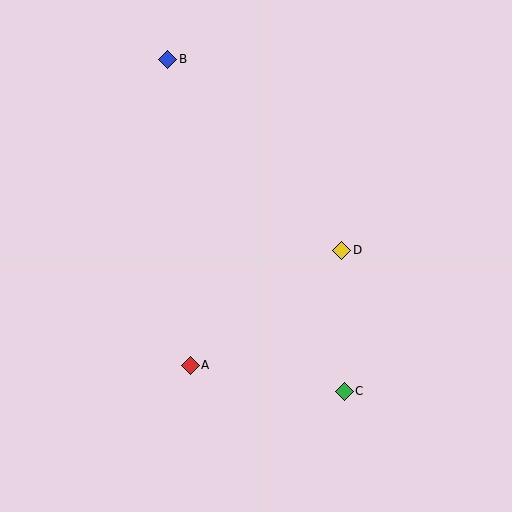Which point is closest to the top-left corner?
Point B is closest to the top-left corner.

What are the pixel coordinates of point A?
Point A is at (190, 365).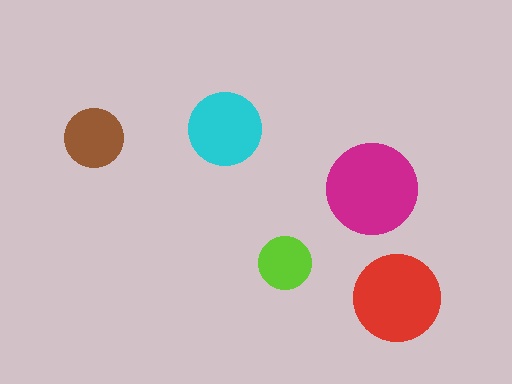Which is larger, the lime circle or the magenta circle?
The magenta one.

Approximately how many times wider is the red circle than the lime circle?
About 1.5 times wider.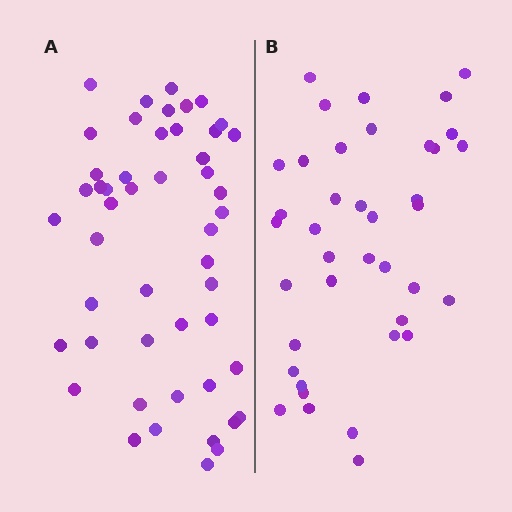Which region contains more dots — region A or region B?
Region A (the left region) has more dots.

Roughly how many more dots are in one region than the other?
Region A has roughly 10 or so more dots than region B.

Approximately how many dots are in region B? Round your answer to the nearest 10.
About 40 dots. (The exact count is 39, which rounds to 40.)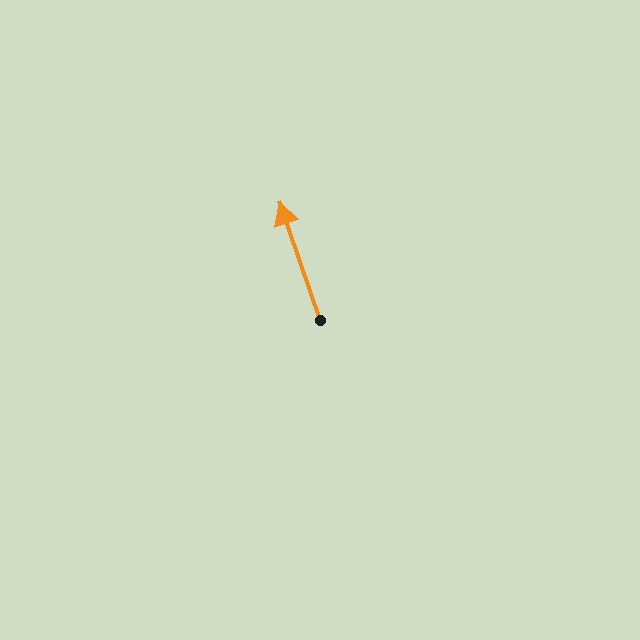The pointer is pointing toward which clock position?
Roughly 11 o'clock.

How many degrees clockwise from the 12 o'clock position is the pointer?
Approximately 341 degrees.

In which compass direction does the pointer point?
North.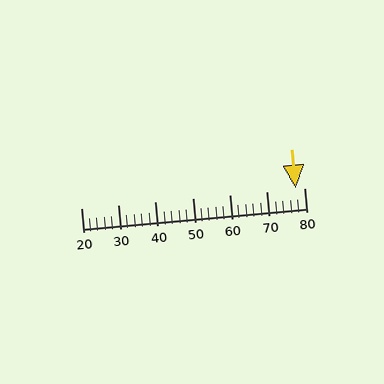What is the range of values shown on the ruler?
The ruler shows values from 20 to 80.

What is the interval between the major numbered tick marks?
The major tick marks are spaced 10 units apart.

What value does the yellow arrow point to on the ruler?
The yellow arrow points to approximately 78.